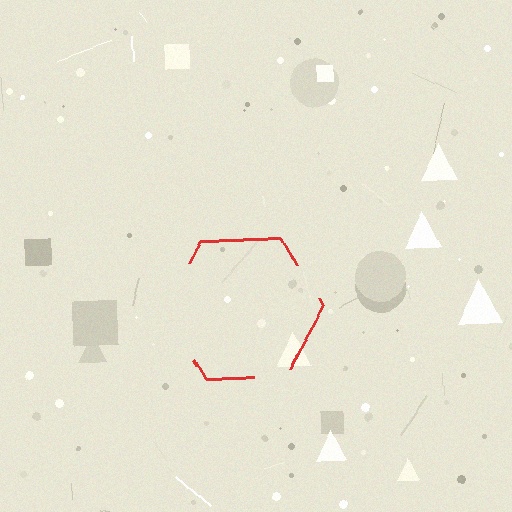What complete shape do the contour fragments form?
The contour fragments form a hexagon.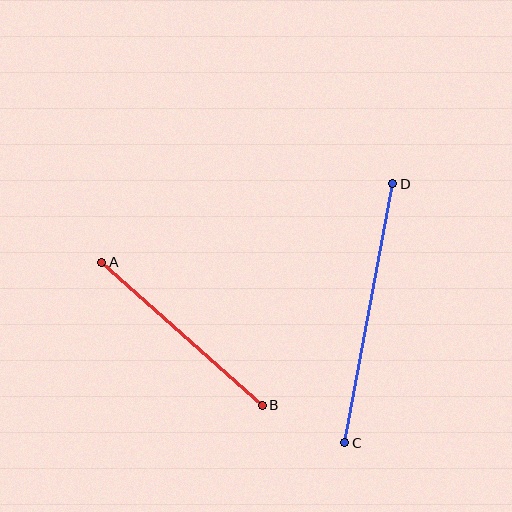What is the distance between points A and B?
The distance is approximately 215 pixels.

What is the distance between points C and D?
The distance is approximately 263 pixels.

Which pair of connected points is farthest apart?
Points C and D are farthest apart.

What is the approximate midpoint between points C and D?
The midpoint is at approximately (369, 313) pixels.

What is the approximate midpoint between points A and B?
The midpoint is at approximately (182, 334) pixels.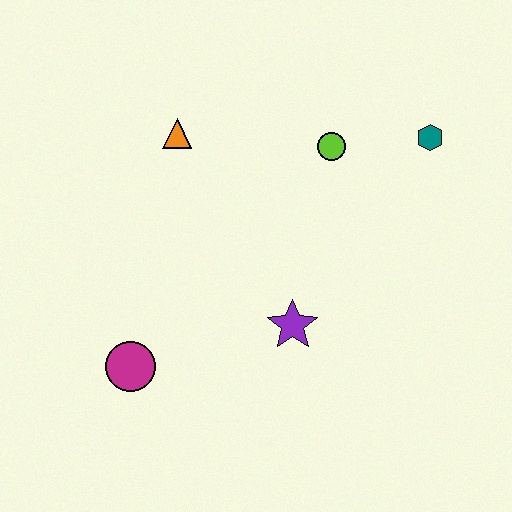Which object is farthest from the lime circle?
The magenta circle is farthest from the lime circle.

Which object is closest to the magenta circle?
The purple star is closest to the magenta circle.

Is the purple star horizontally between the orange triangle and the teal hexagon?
Yes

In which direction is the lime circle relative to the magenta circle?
The lime circle is above the magenta circle.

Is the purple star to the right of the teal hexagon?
No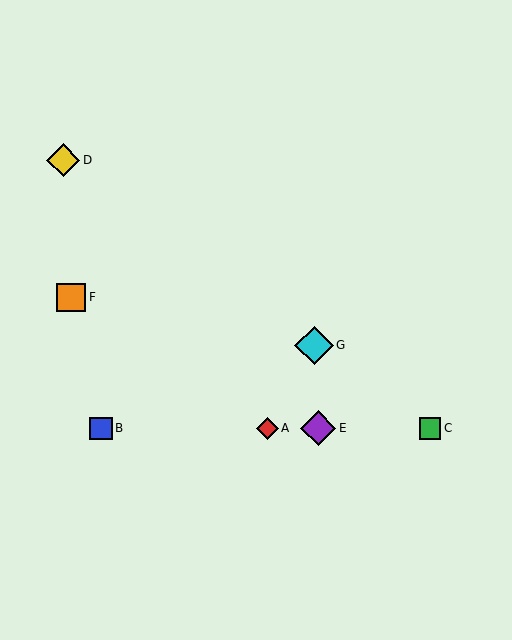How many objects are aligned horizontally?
4 objects (A, B, C, E) are aligned horizontally.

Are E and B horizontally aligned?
Yes, both are at y≈428.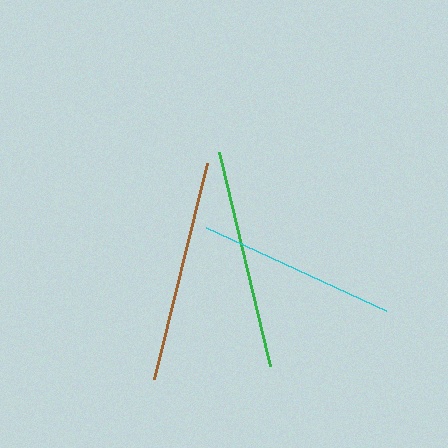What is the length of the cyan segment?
The cyan segment is approximately 198 pixels long.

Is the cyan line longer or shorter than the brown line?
The brown line is longer than the cyan line.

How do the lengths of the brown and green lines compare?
The brown and green lines are approximately the same length.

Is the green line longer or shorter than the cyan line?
The green line is longer than the cyan line.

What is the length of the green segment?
The green segment is approximately 221 pixels long.